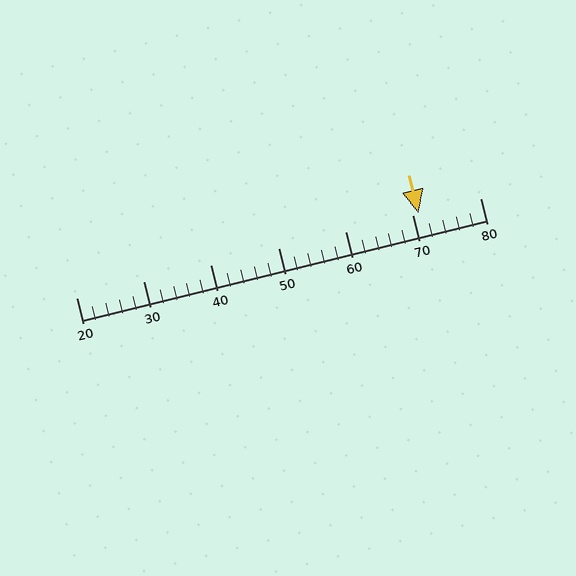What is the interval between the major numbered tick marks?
The major tick marks are spaced 10 units apart.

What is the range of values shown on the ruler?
The ruler shows values from 20 to 80.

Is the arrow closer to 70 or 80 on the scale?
The arrow is closer to 70.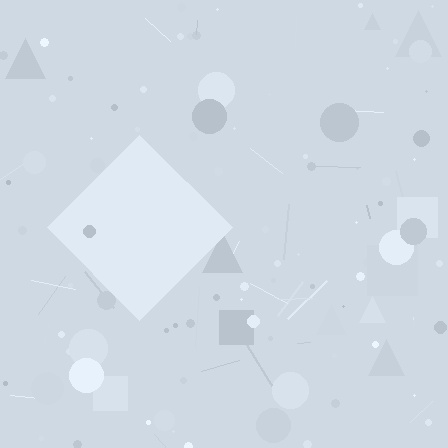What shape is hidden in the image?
A diamond is hidden in the image.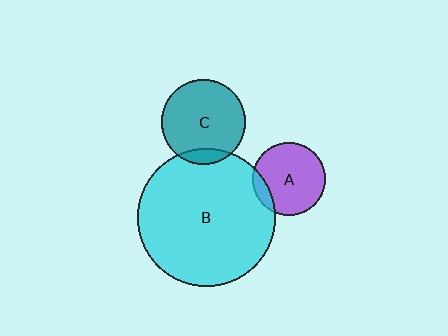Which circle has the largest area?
Circle B (cyan).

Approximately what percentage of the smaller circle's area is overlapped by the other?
Approximately 10%.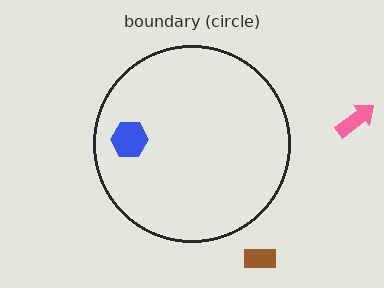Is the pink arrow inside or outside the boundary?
Outside.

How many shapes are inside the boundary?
1 inside, 2 outside.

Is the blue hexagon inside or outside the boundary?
Inside.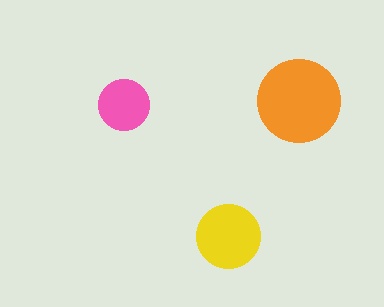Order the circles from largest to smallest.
the orange one, the yellow one, the pink one.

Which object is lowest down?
The yellow circle is bottommost.